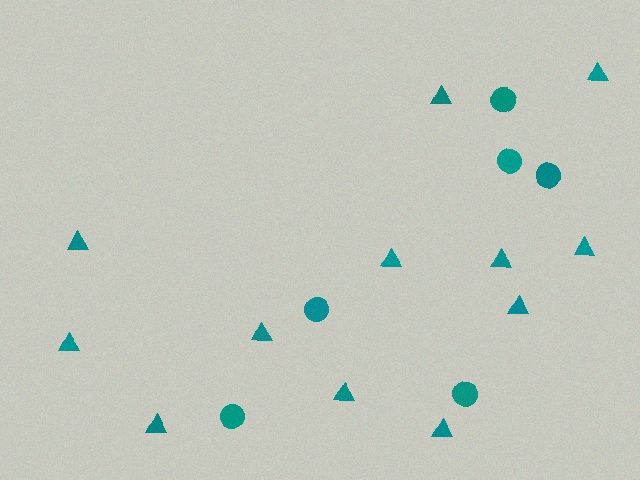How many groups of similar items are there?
There are 2 groups: one group of circles (6) and one group of triangles (12).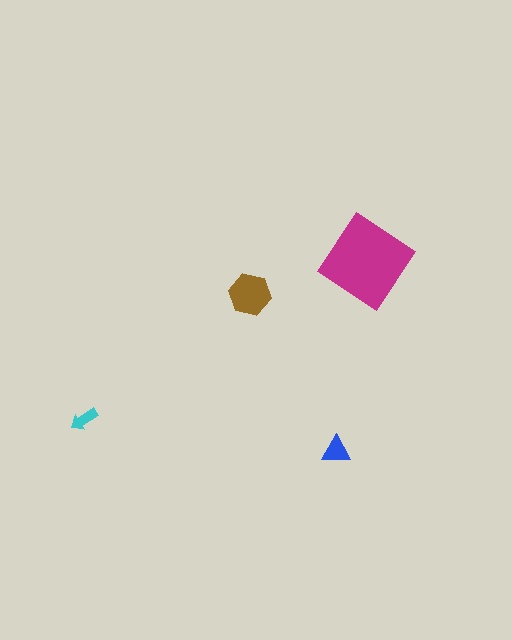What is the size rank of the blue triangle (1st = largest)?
3rd.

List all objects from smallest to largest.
The cyan arrow, the blue triangle, the brown hexagon, the magenta diamond.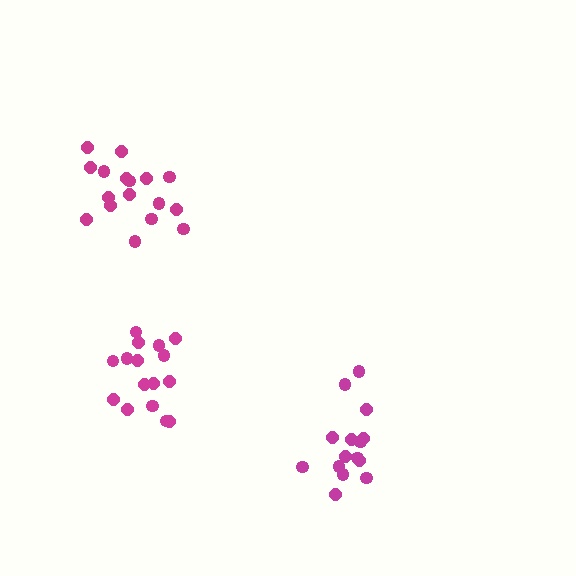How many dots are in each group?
Group 1: 15 dots, Group 2: 16 dots, Group 3: 17 dots (48 total).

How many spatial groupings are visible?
There are 3 spatial groupings.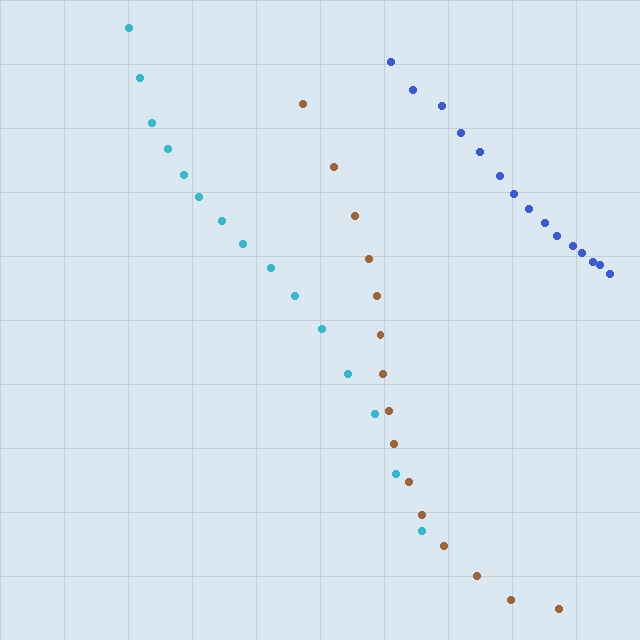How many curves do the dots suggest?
There are 3 distinct paths.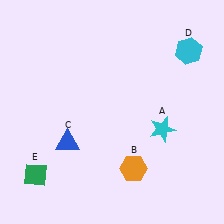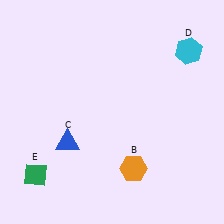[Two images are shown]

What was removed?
The cyan star (A) was removed in Image 2.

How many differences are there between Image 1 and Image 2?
There is 1 difference between the two images.